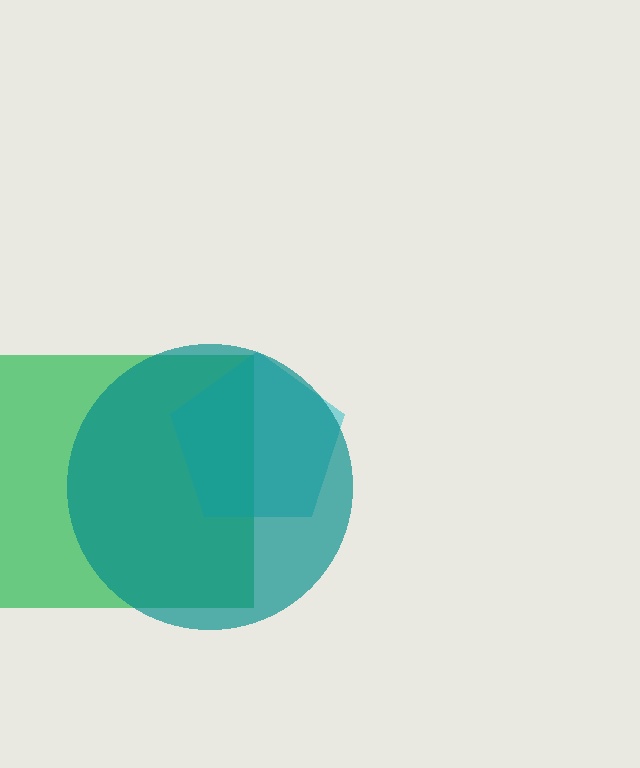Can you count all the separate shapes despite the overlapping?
Yes, there are 3 separate shapes.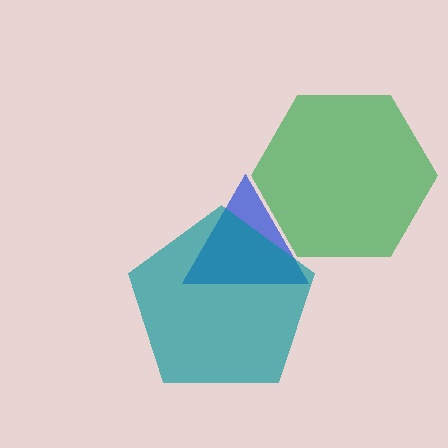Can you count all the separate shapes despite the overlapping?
Yes, there are 3 separate shapes.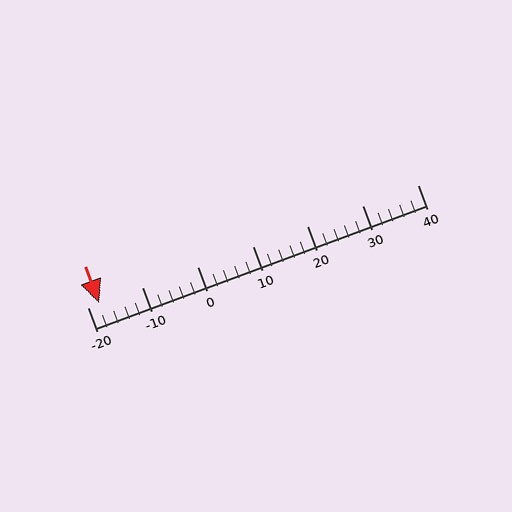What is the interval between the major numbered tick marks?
The major tick marks are spaced 10 units apart.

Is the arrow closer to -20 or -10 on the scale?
The arrow is closer to -20.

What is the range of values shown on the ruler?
The ruler shows values from -20 to 40.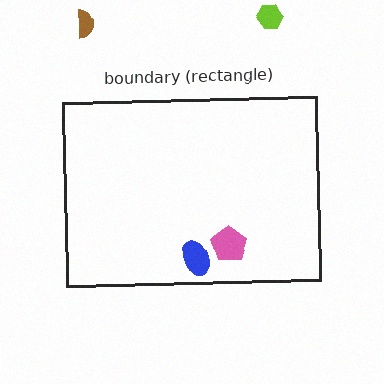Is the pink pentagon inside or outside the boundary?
Inside.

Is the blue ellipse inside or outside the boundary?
Inside.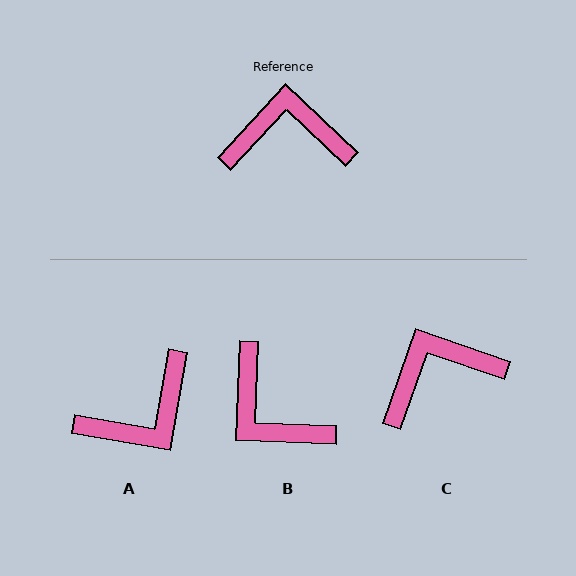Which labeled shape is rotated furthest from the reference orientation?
A, about 147 degrees away.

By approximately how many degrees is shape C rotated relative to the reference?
Approximately 24 degrees counter-clockwise.